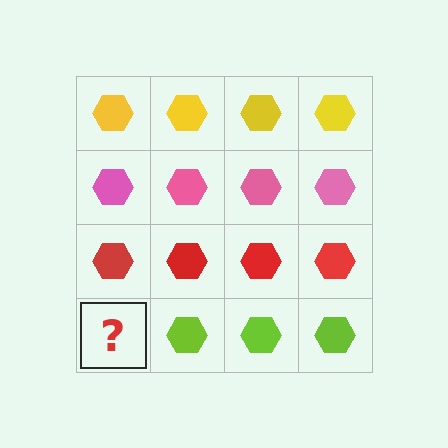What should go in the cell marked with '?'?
The missing cell should contain a lime hexagon.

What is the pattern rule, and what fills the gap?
The rule is that each row has a consistent color. The gap should be filled with a lime hexagon.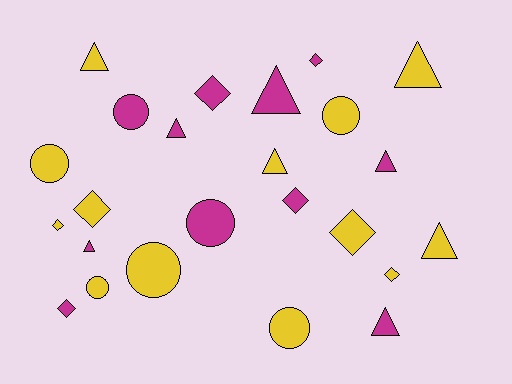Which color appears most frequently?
Yellow, with 13 objects.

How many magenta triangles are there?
There are 5 magenta triangles.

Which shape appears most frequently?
Triangle, with 9 objects.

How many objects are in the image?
There are 24 objects.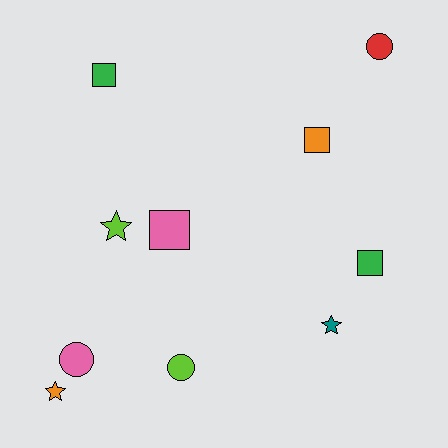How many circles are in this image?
There are 3 circles.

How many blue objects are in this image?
There are no blue objects.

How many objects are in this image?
There are 10 objects.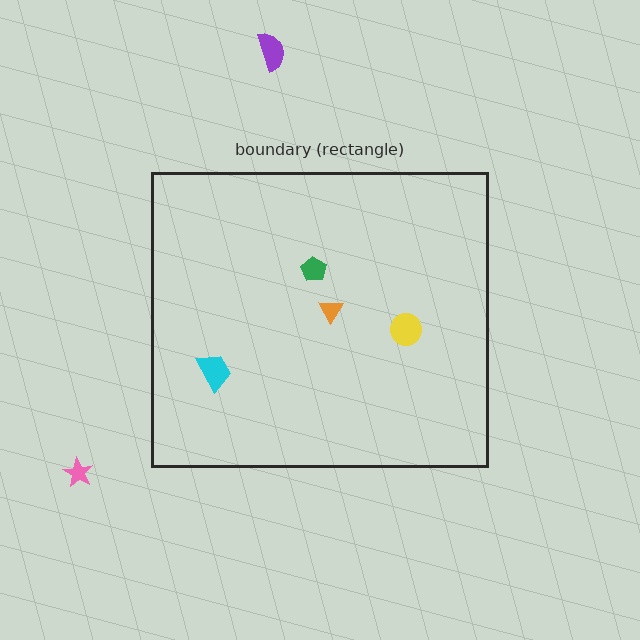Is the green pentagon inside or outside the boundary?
Inside.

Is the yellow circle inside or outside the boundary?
Inside.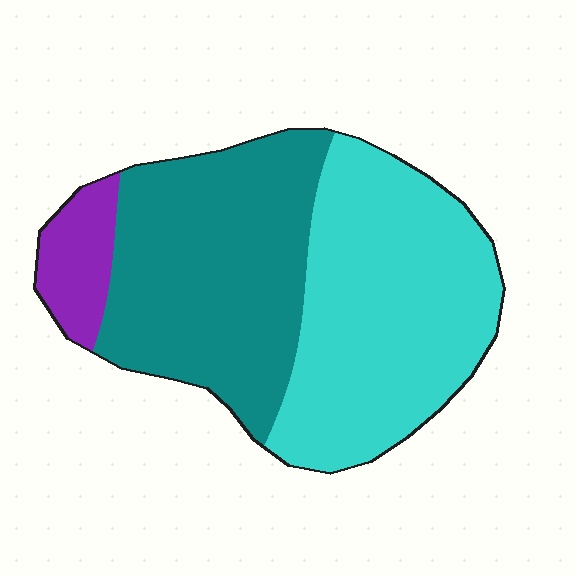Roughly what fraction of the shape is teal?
Teal covers 44% of the shape.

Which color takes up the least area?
Purple, at roughly 10%.